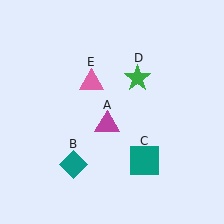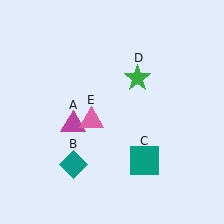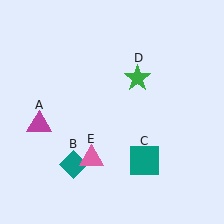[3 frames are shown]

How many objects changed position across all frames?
2 objects changed position: magenta triangle (object A), pink triangle (object E).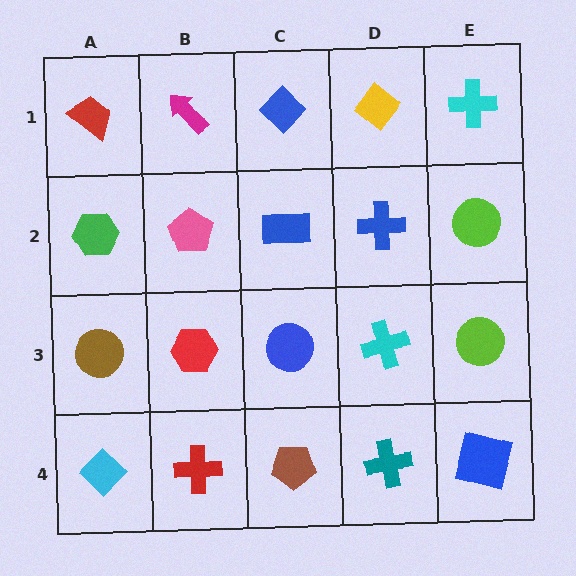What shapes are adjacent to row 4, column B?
A red hexagon (row 3, column B), a cyan diamond (row 4, column A), a brown pentagon (row 4, column C).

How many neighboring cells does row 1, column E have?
2.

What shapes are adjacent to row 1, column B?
A pink pentagon (row 2, column B), a red trapezoid (row 1, column A), a blue diamond (row 1, column C).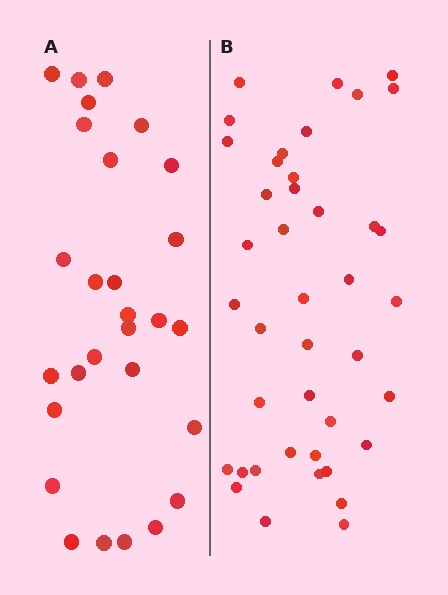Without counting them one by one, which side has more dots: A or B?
Region B (the right region) has more dots.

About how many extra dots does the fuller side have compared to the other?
Region B has approximately 15 more dots than region A.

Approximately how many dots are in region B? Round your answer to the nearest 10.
About 40 dots. (The exact count is 41, which rounds to 40.)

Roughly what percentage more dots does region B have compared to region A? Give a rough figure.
About 45% more.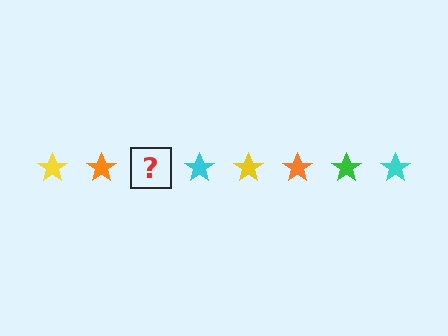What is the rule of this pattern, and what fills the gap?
The rule is that the pattern cycles through yellow, orange, green, cyan stars. The gap should be filled with a green star.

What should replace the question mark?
The question mark should be replaced with a green star.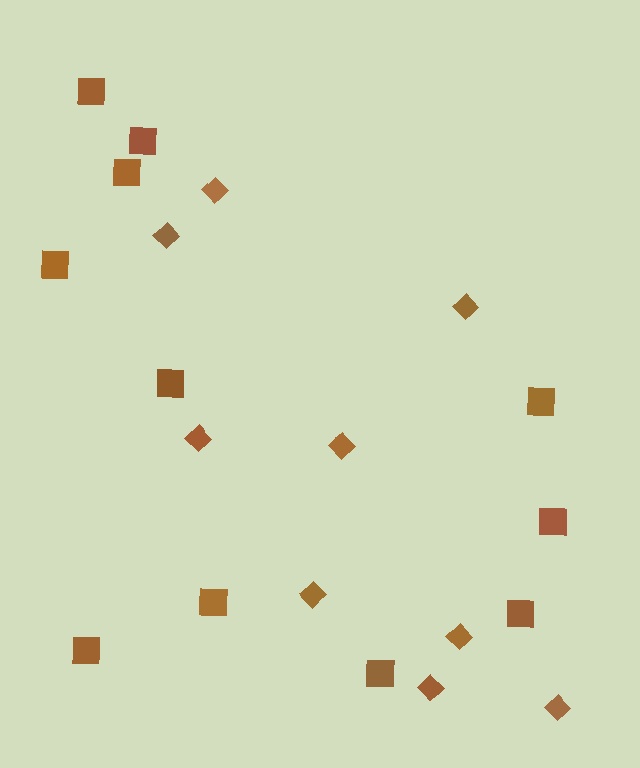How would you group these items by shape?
There are 2 groups: one group of squares (11) and one group of diamonds (9).